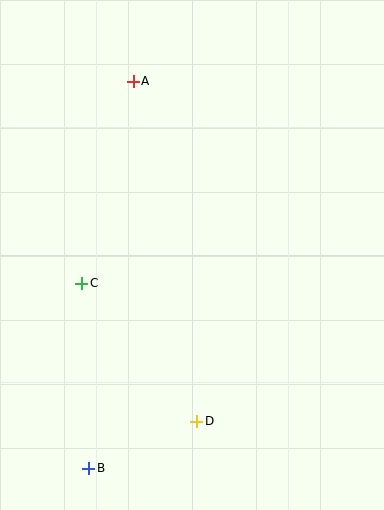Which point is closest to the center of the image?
Point C at (82, 283) is closest to the center.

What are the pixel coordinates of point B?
Point B is at (89, 468).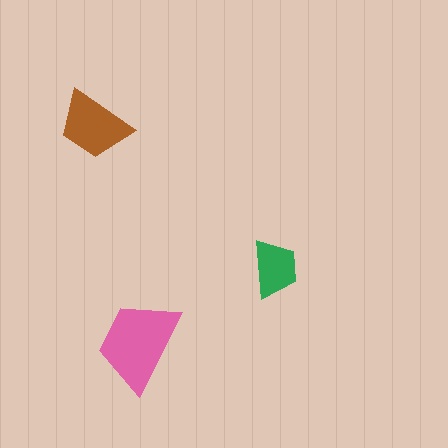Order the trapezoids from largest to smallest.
the pink one, the brown one, the green one.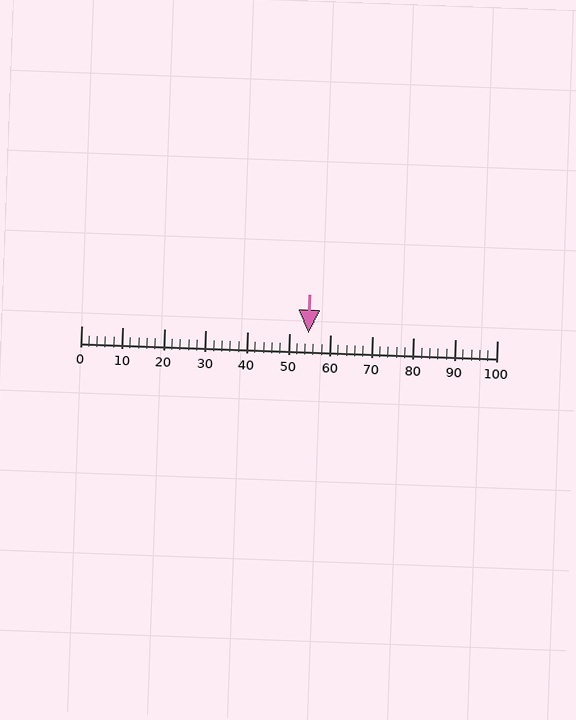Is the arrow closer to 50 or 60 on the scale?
The arrow is closer to 50.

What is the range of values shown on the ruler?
The ruler shows values from 0 to 100.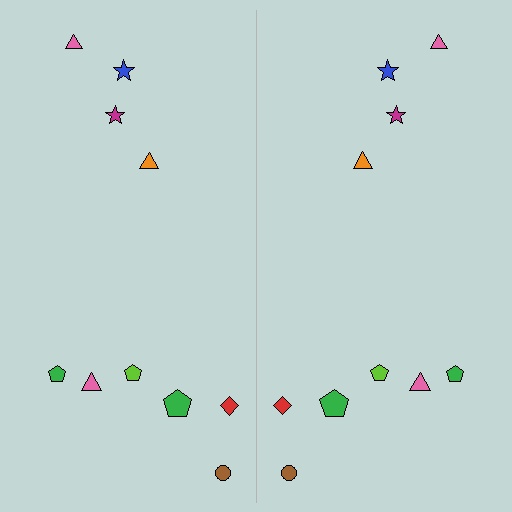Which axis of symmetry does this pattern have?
The pattern has a vertical axis of symmetry running through the center of the image.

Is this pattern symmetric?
Yes, this pattern has bilateral (reflection) symmetry.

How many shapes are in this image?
There are 20 shapes in this image.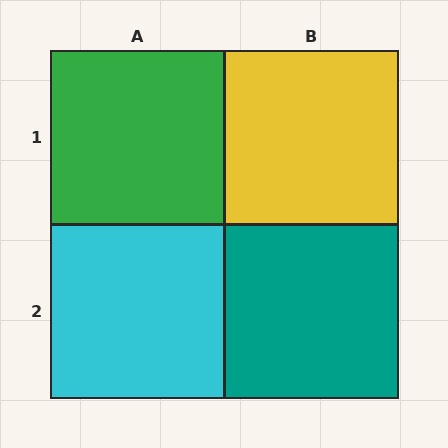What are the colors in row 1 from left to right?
Green, yellow.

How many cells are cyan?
1 cell is cyan.